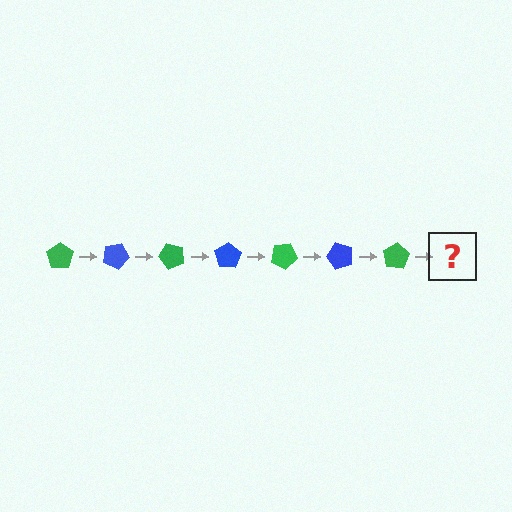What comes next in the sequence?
The next element should be a blue pentagon, rotated 175 degrees from the start.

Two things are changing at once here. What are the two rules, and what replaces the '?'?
The two rules are that it rotates 25 degrees each step and the color cycles through green and blue. The '?' should be a blue pentagon, rotated 175 degrees from the start.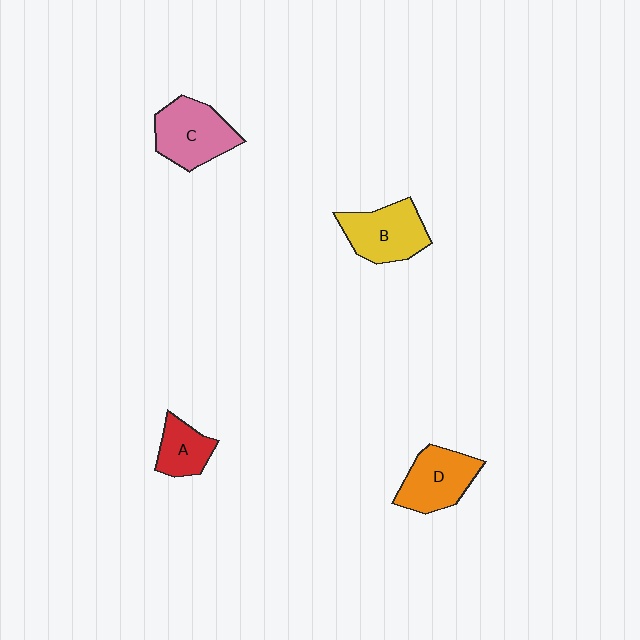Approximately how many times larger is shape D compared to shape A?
Approximately 1.5 times.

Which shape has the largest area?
Shape C (pink).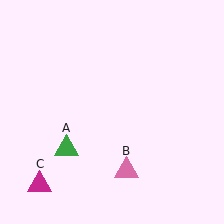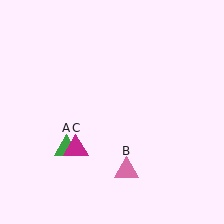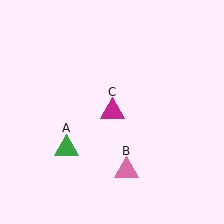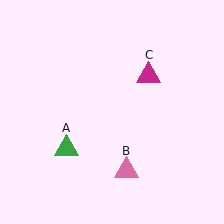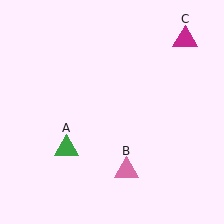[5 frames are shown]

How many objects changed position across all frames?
1 object changed position: magenta triangle (object C).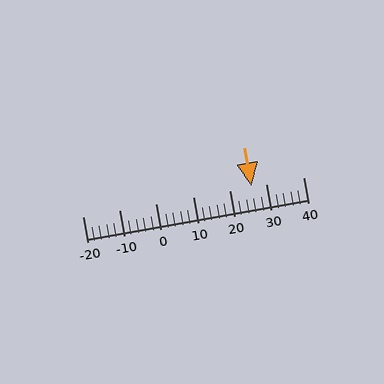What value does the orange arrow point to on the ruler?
The orange arrow points to approximately 26.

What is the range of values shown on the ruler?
The ruler shows values from -20 to 40.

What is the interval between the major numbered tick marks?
The major tick marks are spaced 10 units apart.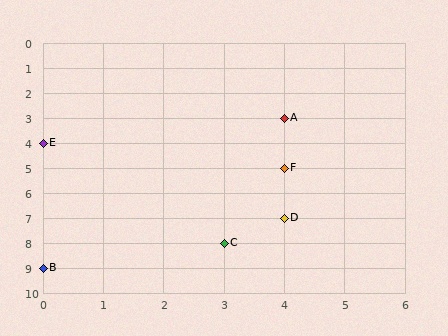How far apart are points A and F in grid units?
Points A and F are 2 rows apart.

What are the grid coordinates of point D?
Point D is at grid coordinates (4, 7).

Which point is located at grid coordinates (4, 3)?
Point A is at (4, 3).